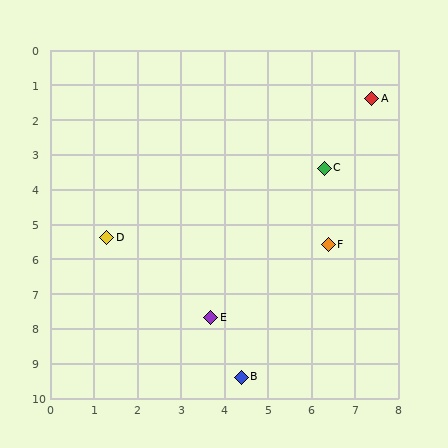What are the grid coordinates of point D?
Point D is at approximately (1.3, 5.4).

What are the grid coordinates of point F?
Point F is at approximately (6.4, 5.6).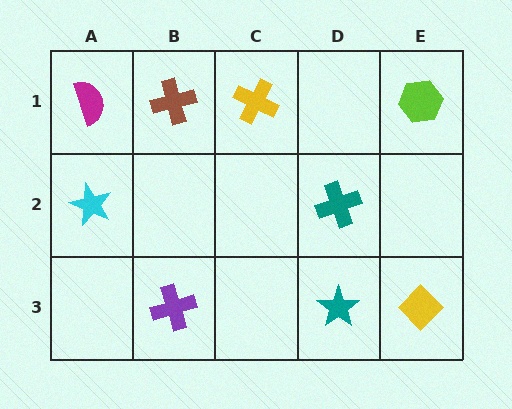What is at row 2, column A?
A cyan star.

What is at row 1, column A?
A magenta semicircle.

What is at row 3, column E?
A yellow diamond.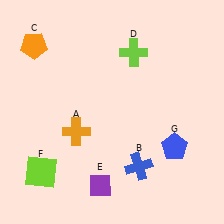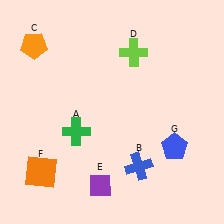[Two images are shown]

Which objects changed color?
A changed from orange to green. F changed from lime to orange.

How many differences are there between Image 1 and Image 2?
There are 2 differences between the two images.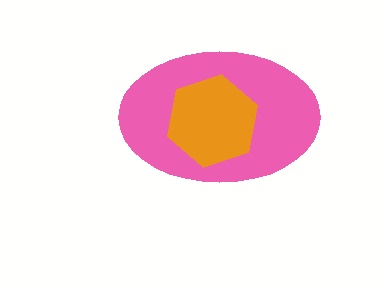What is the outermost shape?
The pink ellipse.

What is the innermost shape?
The orange hexagon.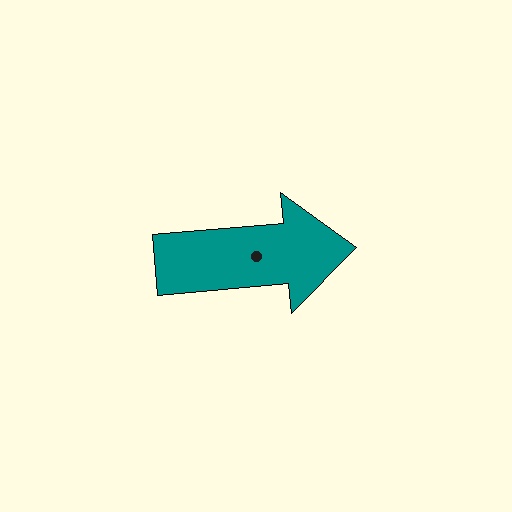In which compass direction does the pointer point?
East.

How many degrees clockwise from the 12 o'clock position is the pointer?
Approximately 85 degrees.